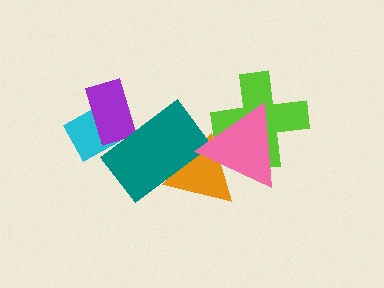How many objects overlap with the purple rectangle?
2 objects overlap with the purple rectangle.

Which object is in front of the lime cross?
The pink triangle is in front of the lime cross.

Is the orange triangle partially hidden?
Yes, it is partially covered by another shape.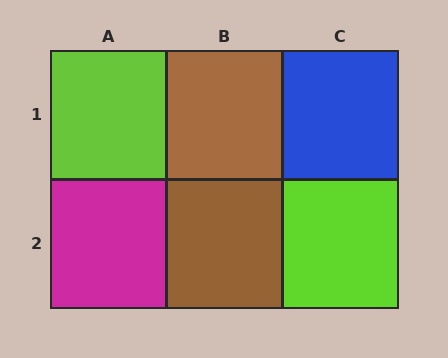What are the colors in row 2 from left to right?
Magenta, brown, lime.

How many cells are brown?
2 cells are brown.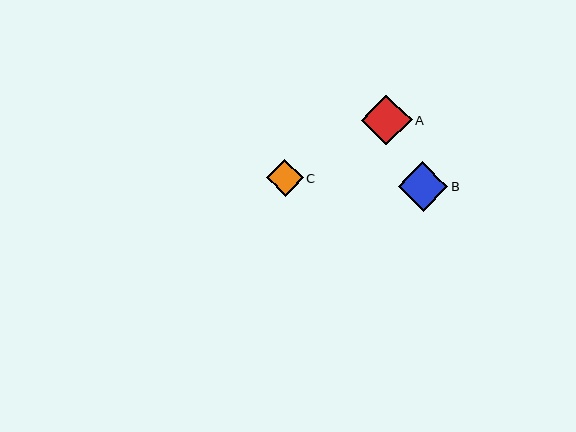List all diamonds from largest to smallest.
From largest to smallest: A, B, C.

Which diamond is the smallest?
Diamond C is the smallest with a size of approximately 37 pixels.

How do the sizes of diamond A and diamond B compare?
Diamond A and diamond B are approximately the same size.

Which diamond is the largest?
Diamond A is the largest with a size of approximately 51 pixels.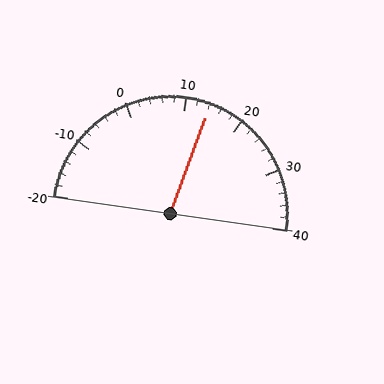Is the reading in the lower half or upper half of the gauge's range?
The reading is in the upper half of the range (-20 to 40).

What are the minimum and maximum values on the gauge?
The gauge ranges from -20 to 40.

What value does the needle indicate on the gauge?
The needle indicates approximately 14.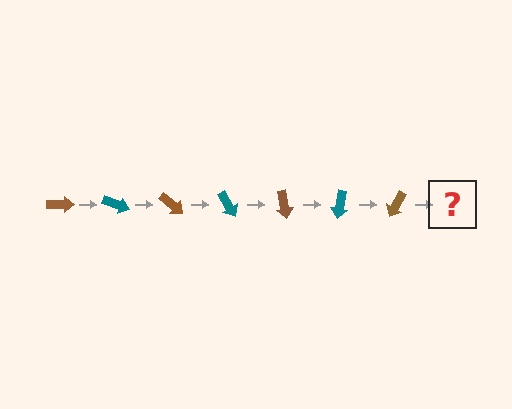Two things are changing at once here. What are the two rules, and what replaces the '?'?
The two rules are that it rotates 20 degrees each step and the color cycles through brown and teal. The '?' should be a teal arrow, rotated 140 degrees from the start.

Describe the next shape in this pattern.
It should be a teal arrow, rotated 140 degrees from the start.